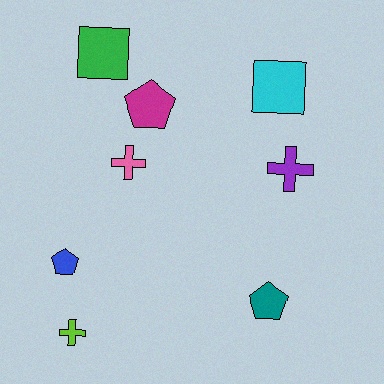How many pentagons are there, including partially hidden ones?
There are 3 pentagons.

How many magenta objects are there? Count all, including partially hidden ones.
There is 1 magenta object.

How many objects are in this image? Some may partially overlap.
There are 8 objects.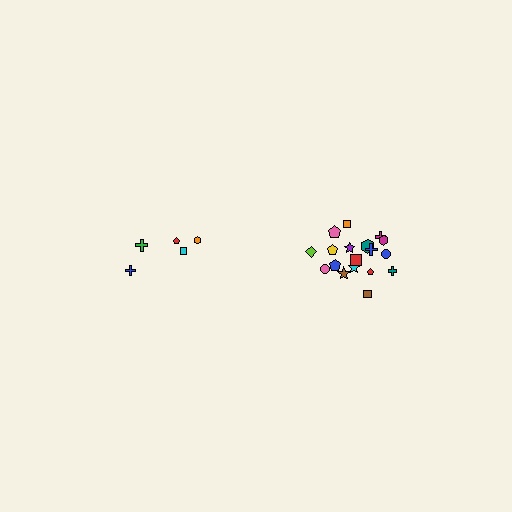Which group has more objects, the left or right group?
The right group.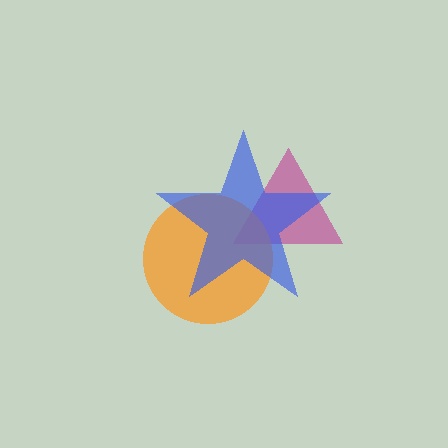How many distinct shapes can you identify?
There are 3 distinct shapes: a magenta triangle, an orange circle, a blue star.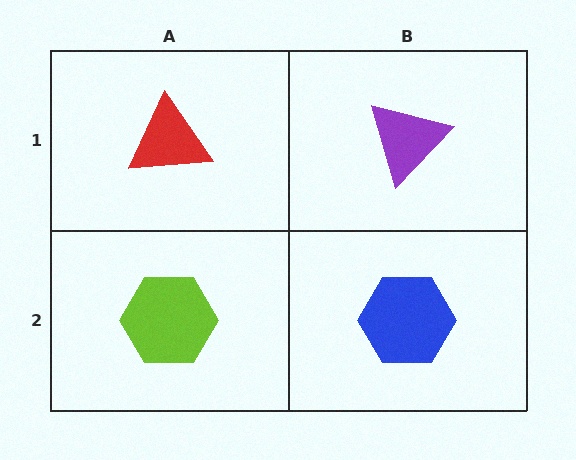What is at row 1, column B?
A purple triangle.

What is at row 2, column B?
A blue hexagon.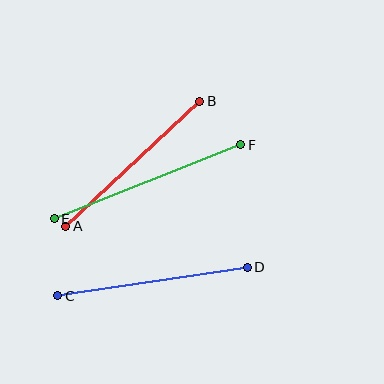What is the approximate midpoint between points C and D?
The midpoint is at approximately (153, 282) pixels.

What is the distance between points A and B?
The distance is approximately 183 pixels.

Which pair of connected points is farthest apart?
Points E and F are farthest apart.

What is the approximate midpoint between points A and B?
The midpoint is at approximately (133, 164) pixels.